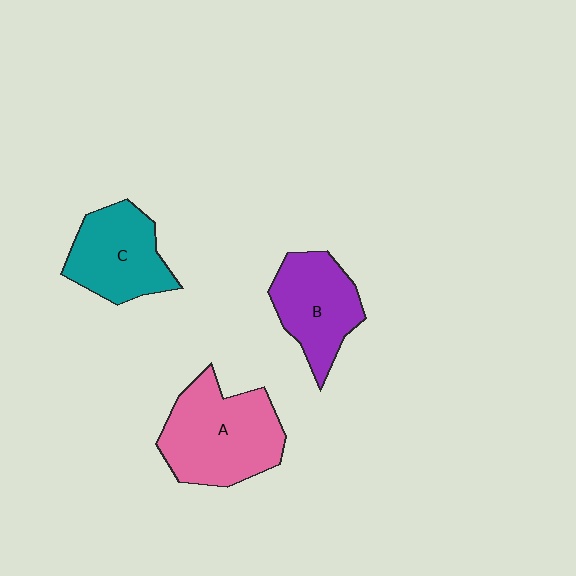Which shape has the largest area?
Shape A (pink).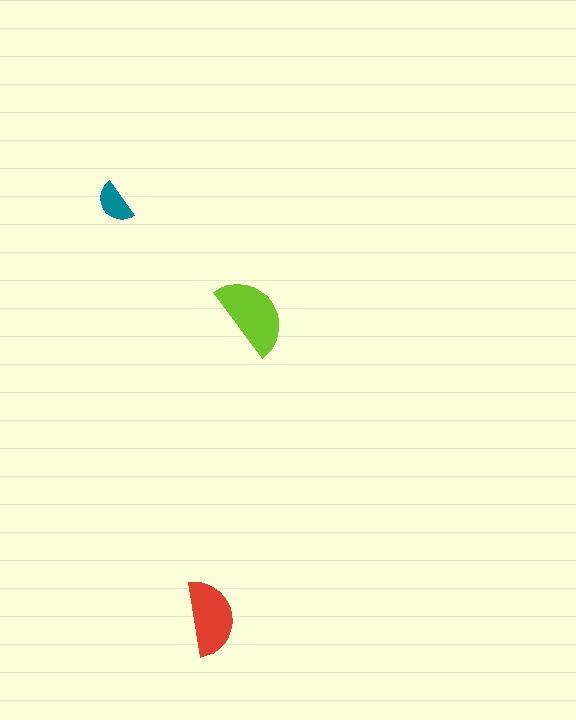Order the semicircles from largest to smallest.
the lime one, the red one, the teal one.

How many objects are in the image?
There are 3 objects in the image.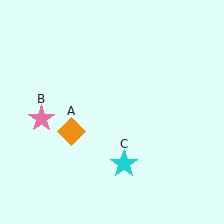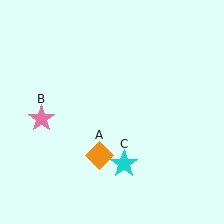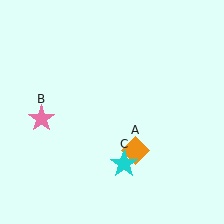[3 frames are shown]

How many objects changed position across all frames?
1 object changed position: orange diamond (object A).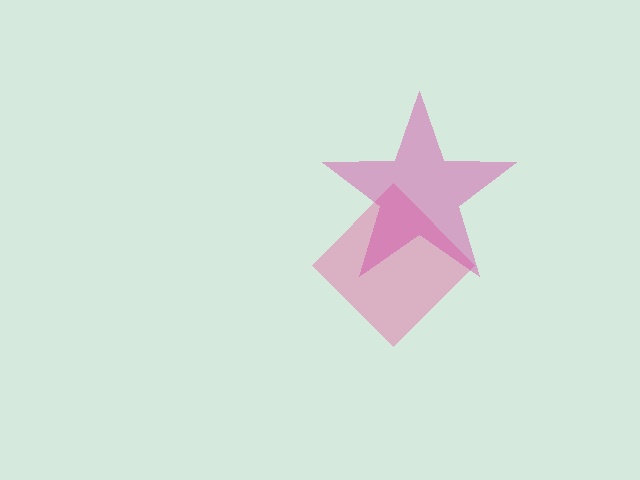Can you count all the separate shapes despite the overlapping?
Yes, there are 2 separate shapes.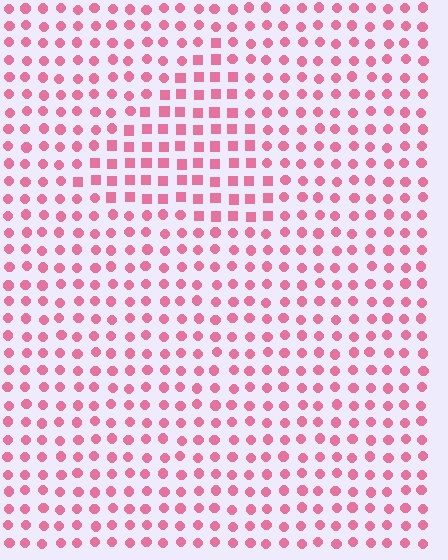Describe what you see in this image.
The image is filled with small pink elements arranged in a uniform grid. A triangle-shaped region contains squares, while the surrounding area contains circles. The boundary is defined purely by the change in element shape.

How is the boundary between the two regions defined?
The boundary is defined by a change in element shape: squares inside vs. circles outside. All elements share the same color and spacing.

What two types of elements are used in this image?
The image uses squares inside the triangle region and circles outside it.